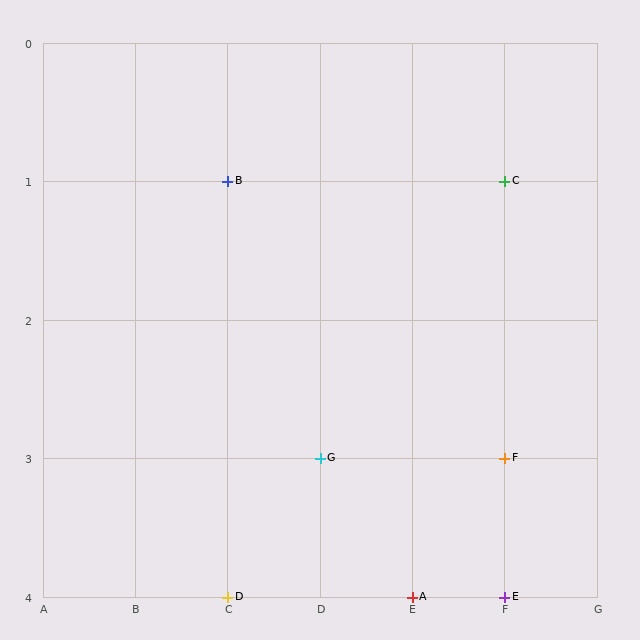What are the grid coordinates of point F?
Point F is at grid coordinates (F, 3).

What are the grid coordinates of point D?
Point D is at grid coordinates (C, 4).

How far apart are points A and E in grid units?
Points A and E are 1 column apart.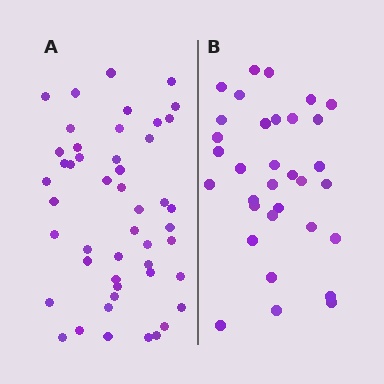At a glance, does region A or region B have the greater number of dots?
Region A (the left region) has more dots.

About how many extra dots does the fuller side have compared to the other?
Region A has approximately 15 more dots than region B.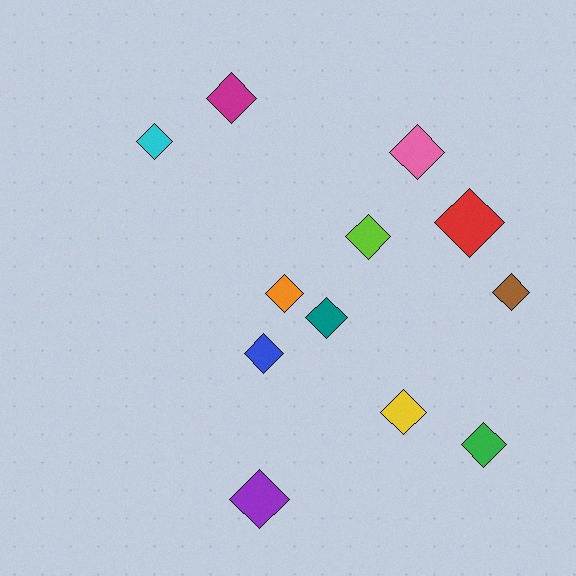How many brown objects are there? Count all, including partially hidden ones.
There is 1 brown object.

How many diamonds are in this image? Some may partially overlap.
There are 12 diamonds.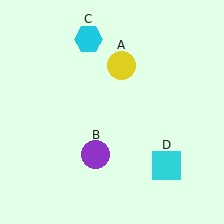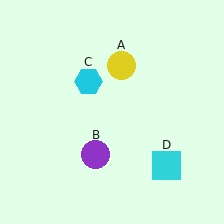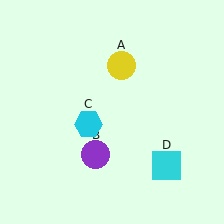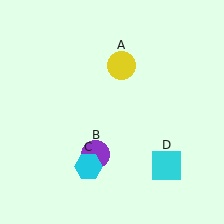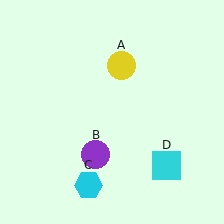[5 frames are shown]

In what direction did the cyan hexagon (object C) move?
The cyan hexagon (object C) moved down.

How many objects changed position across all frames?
1 object changed position: cyan hexagon (object C).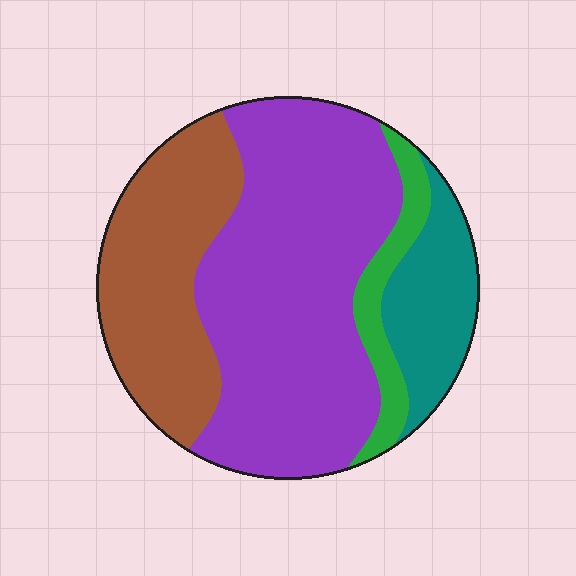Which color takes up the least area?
Green, at roughly 10%.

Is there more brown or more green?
Brown.